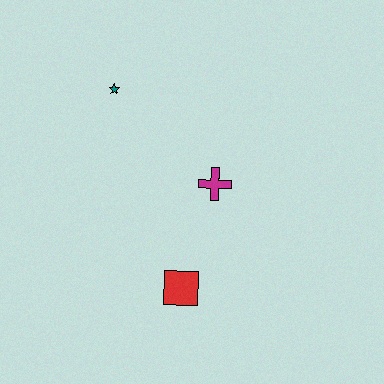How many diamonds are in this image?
There are no diamonds.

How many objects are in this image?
There are 3 objects.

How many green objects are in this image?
There are no green objects.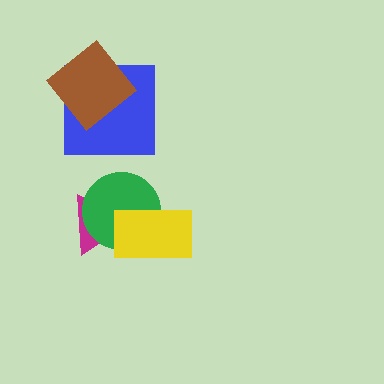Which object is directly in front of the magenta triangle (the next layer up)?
The green circle is directly in front of the magenta triangle.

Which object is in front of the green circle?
The yellow rectangle is in front of the green circle.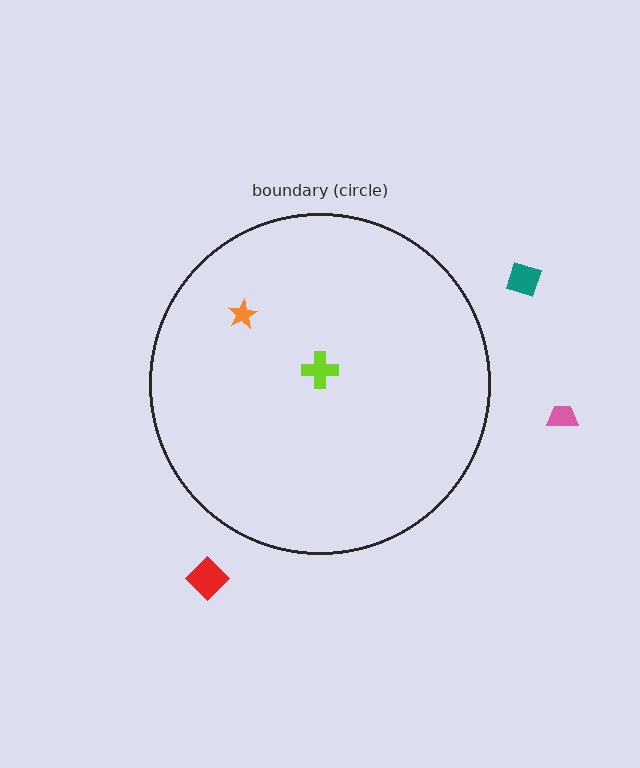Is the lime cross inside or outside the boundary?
Inside.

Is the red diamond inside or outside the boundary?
Outside.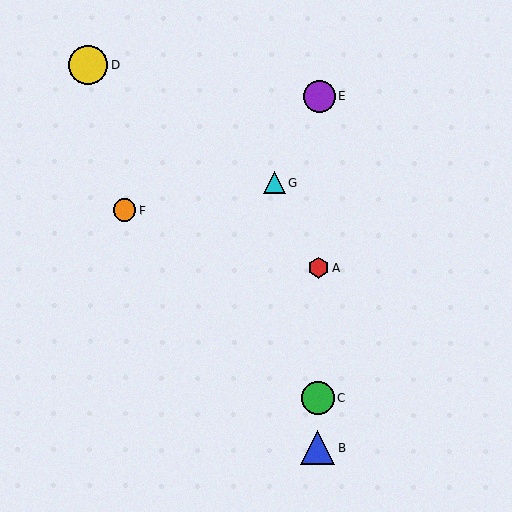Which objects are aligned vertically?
Objects A, B, C, E are aligned vertically.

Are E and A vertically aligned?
Yes, both are at x≈319.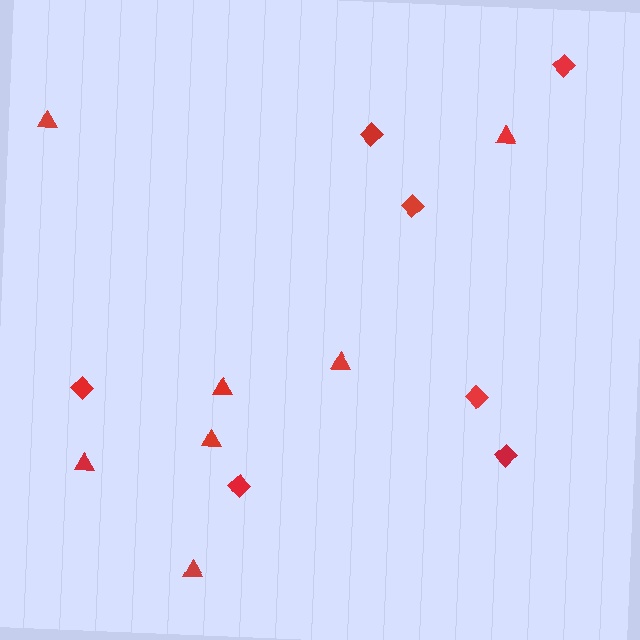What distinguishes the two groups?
There are 2 groups: one group of diamonds (7) and one group of triangles (7).